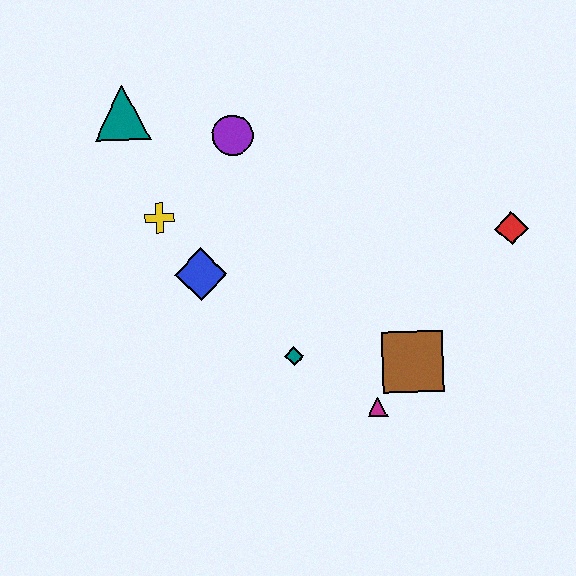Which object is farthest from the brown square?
The teal triangle is farthest from the brown square.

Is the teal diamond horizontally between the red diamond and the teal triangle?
Yes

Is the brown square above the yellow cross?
No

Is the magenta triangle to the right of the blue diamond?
Yes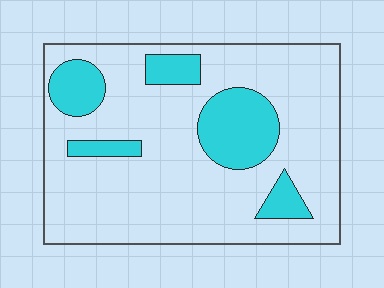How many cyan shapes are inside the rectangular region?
5.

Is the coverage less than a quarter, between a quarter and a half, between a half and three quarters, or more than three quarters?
Less than a quarter.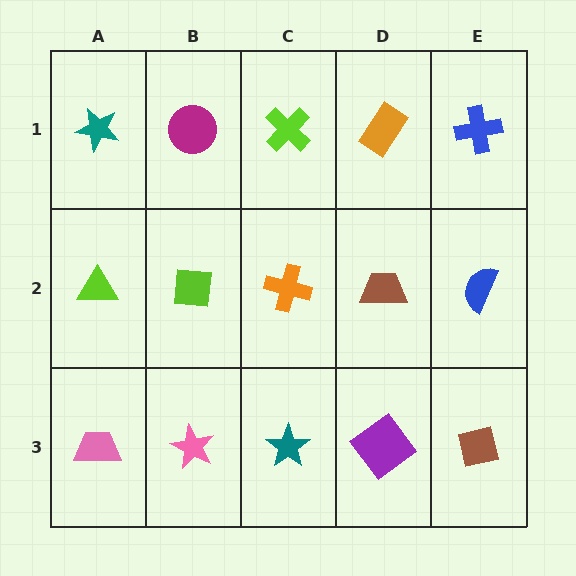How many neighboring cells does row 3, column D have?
3.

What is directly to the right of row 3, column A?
A pink star.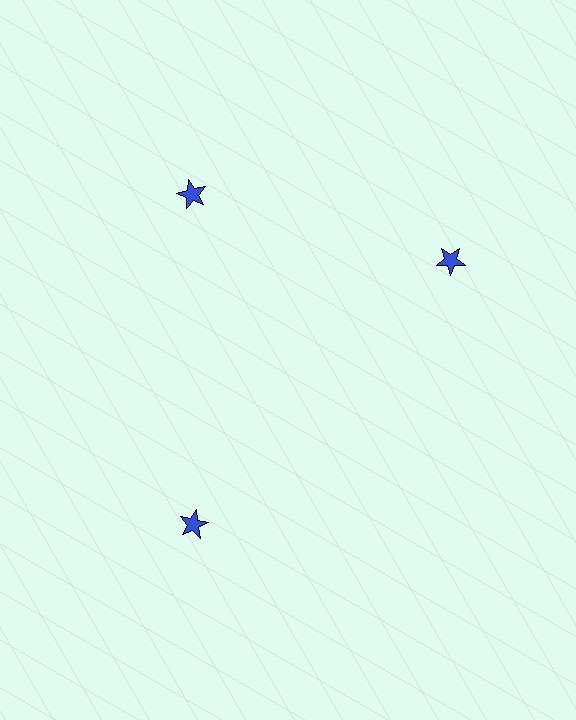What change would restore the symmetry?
The symmetry would be restored by rotating it back into even spacing with its neighbors so that all 3 stars sit at equal angles and equal distance from the center.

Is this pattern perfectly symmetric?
No. The 3 blue stars are arranged in a ring, but one element near the 3 o'clock position is rotated out of alignment along the ring, breaking the 3-fold rotational symmetry.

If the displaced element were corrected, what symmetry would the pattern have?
It would have 3-fold rotational symmetry — the pattern would map onto itself every 120 degrees.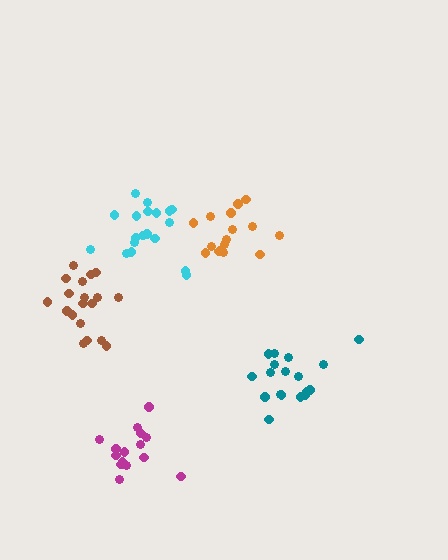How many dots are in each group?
Group 1: 16 dots, Group 2: 15 dots, Group 3: 19 dots, Group 4: 19 dots, Group 5: 18 dots (87 total).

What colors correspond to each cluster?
The clusters are colored: orange, magenta, cyan, brown, teal.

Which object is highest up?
The orange cluster is topmost.